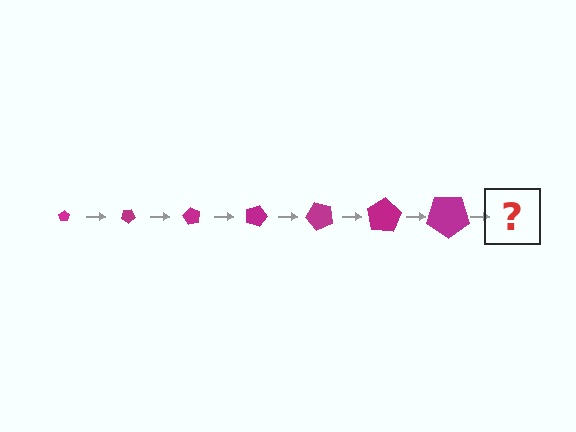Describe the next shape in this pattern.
It should be a pentagon, larger than the previous one and rotated 210 degrees from the start.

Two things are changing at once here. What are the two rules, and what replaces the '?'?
The two rules are that the pentagon grows larger each step and it rotates 30 degrees each step. The '?' should be a pentagon, larger than the previous one and rotated 210 degrees from the start.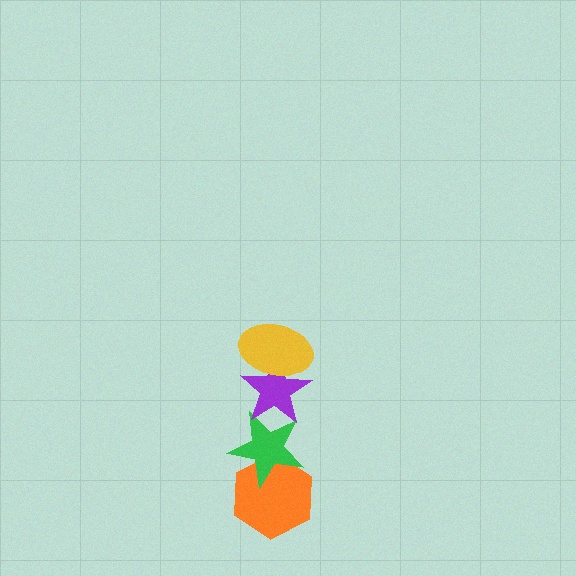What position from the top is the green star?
The green star is 3rd from the top.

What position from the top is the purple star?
The purple star is 2nd from the top.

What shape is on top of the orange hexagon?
The green star is on top of the orange hexagon.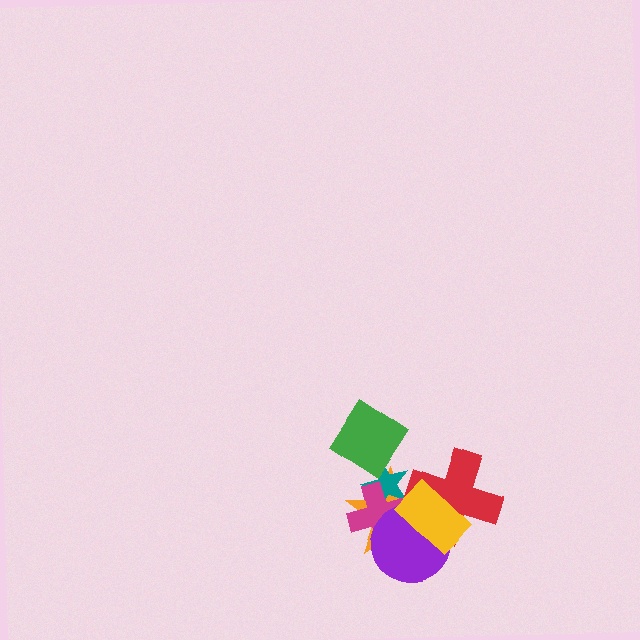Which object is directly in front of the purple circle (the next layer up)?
The red cross is directly in front of the purple circle.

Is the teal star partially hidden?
Yes, it is partially covered by another shape.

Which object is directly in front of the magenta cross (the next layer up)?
The purple circle is directly in front of the magenta cross.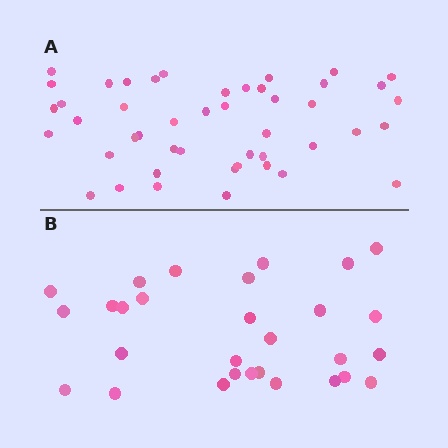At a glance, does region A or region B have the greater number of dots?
Region A (the top region) has more dots.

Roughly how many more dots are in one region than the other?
Region A has approximately 15 more dots than region B.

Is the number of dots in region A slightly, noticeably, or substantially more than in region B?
Region A has substantially more. The ratio is roughly 1.6 to 1.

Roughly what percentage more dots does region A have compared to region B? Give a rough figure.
About 60% more.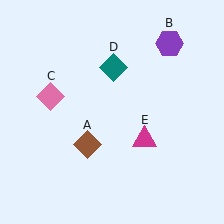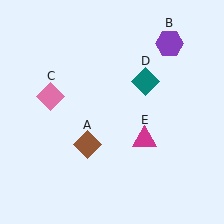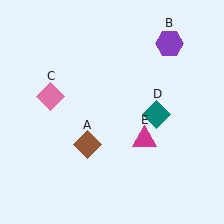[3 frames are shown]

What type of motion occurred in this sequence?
The teal diamond (object D) rotated clockwise around the center of the scene.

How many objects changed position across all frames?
1 object changed position: teal diamond (object D).